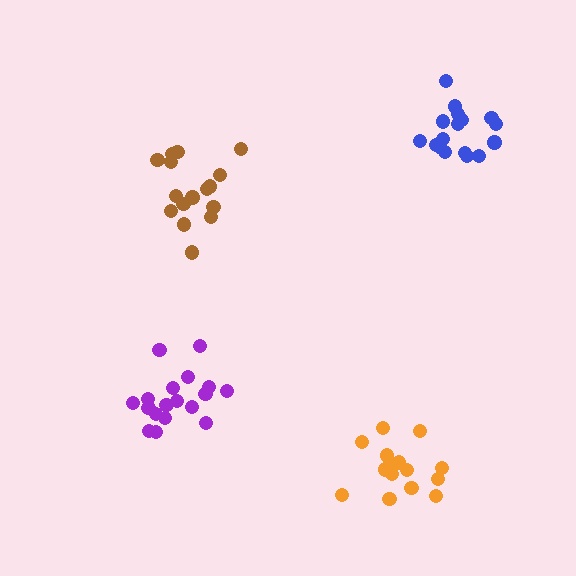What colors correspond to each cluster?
The clusters are colored: orange, purple, blue, brown.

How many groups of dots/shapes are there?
There are 4 groups.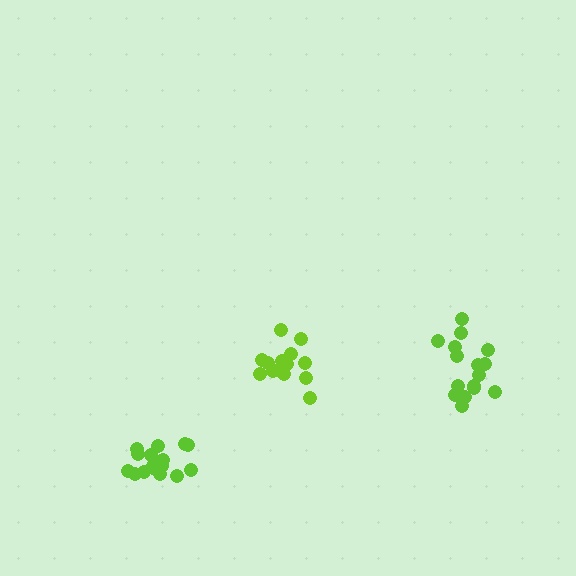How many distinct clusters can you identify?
There are 3 distinct clusters.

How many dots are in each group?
Group 1: 14 dots, Group 2: 16 dots, Group 3: 16 dots (46 total).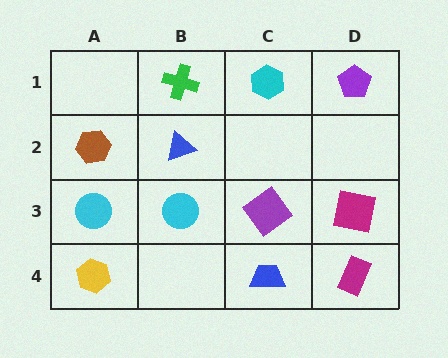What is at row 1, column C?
A cyan hexagon.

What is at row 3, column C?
A purple diamond.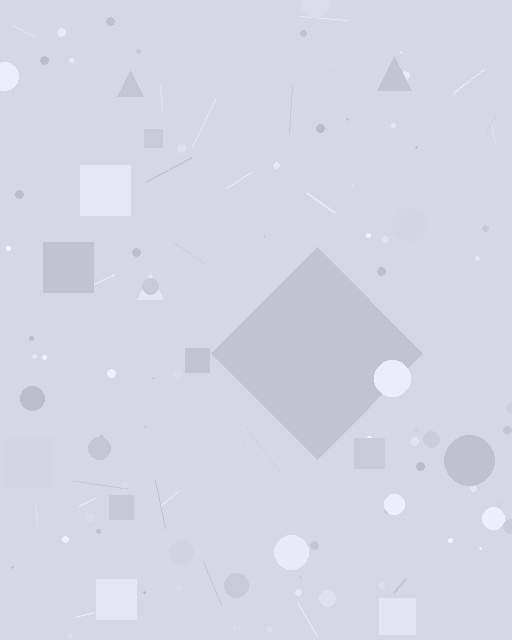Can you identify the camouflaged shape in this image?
The camouflaged shape is a diamond.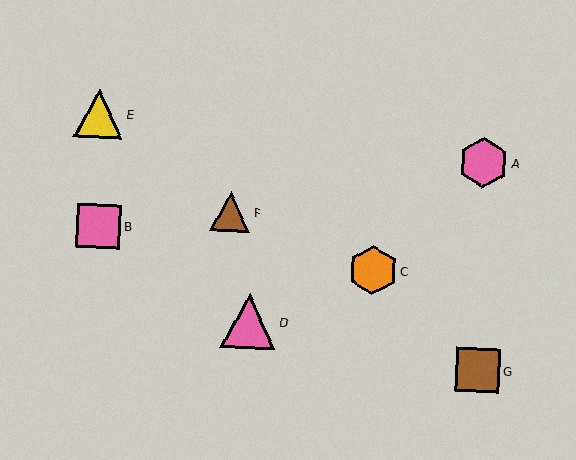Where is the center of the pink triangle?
The center of the pink triangle is at (249, 321).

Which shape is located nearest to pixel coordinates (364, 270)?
The orange hexagon (labeled C) at (373, 270) is nearest to that location.